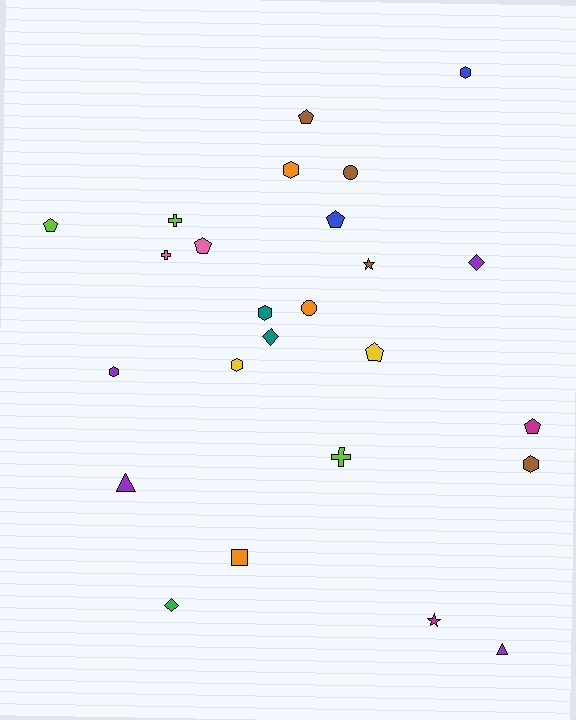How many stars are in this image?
There are 2 stars.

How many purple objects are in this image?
There are 4 purple objects.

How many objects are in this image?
There are 25 objects.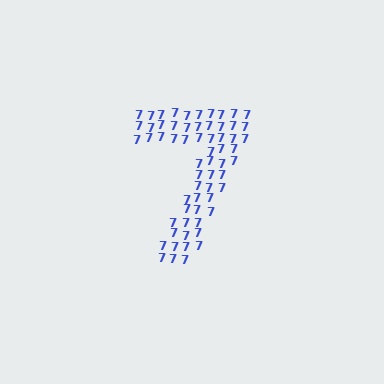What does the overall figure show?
The overall figure shows the digit 7.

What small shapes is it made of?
It is made of small digit 7's.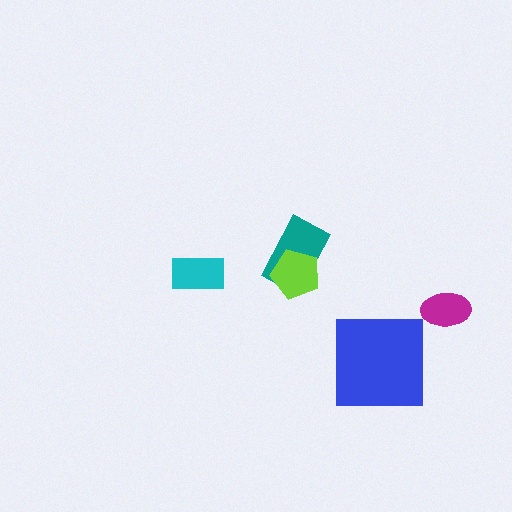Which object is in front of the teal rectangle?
The lime pentagon is in front of the teal rectangle.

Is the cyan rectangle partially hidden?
No, no other shape covers it.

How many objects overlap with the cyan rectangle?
0 objects overlap with the cyan rectangle.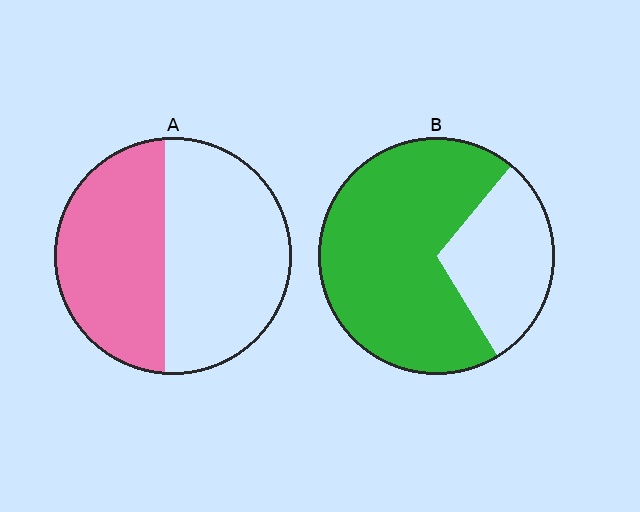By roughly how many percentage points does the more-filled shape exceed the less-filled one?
By roughly 25 percentage points (B over A).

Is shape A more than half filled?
No.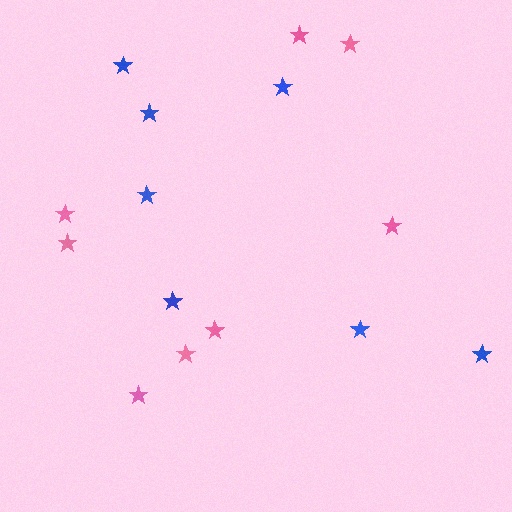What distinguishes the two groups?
There are 2 groups: one group of blue stars (7) and one group of pink stars (8).